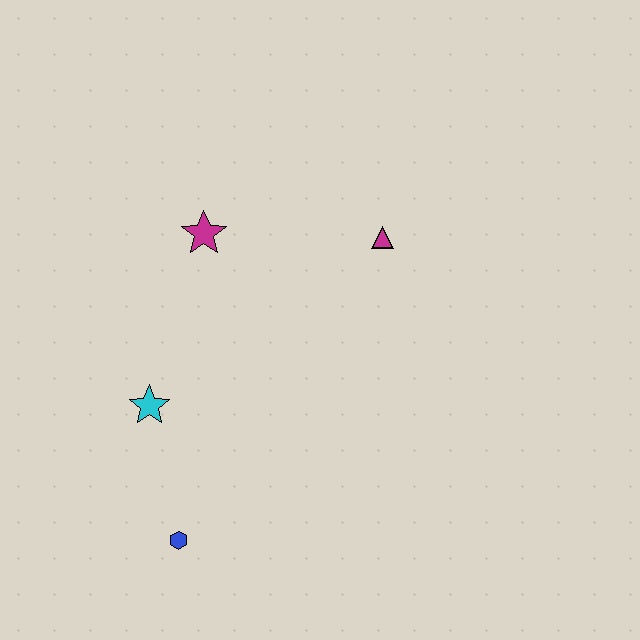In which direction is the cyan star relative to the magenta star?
The cyan star is below the magenta star.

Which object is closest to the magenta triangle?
The magenta star is closest to the magenta triangle.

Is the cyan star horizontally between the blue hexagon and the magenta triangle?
No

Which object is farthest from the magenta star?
The blue hexagon is farthest from the magenta star.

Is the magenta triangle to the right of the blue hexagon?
Yes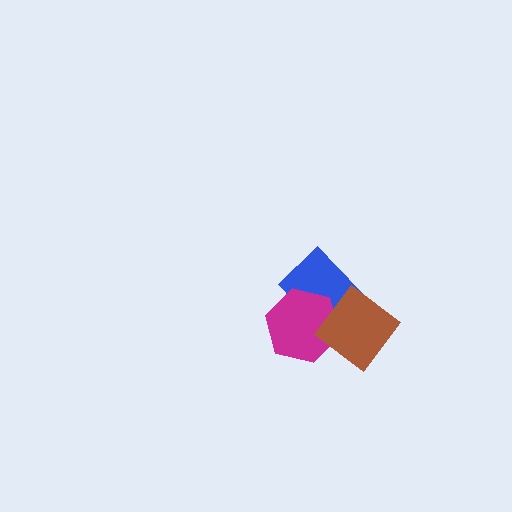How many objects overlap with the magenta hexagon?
2 objects overlap with the magenta hexagon.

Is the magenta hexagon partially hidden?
Yes, it is partially covered by another shape.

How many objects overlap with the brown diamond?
2 objects overlap with the brown diamond.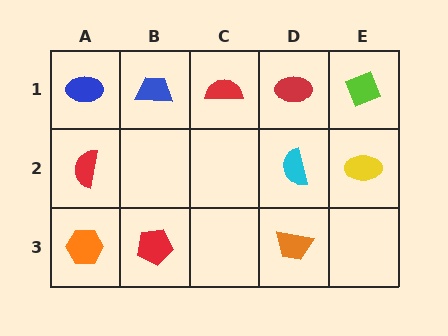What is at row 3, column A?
An orange hexagon.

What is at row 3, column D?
An orange trapezoid.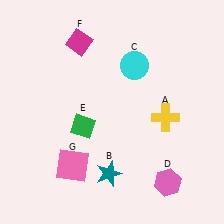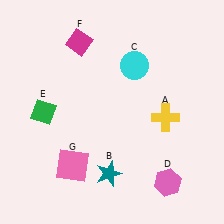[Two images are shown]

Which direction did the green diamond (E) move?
The green diamond (E) moved left.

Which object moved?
The green diamond (E) moved left.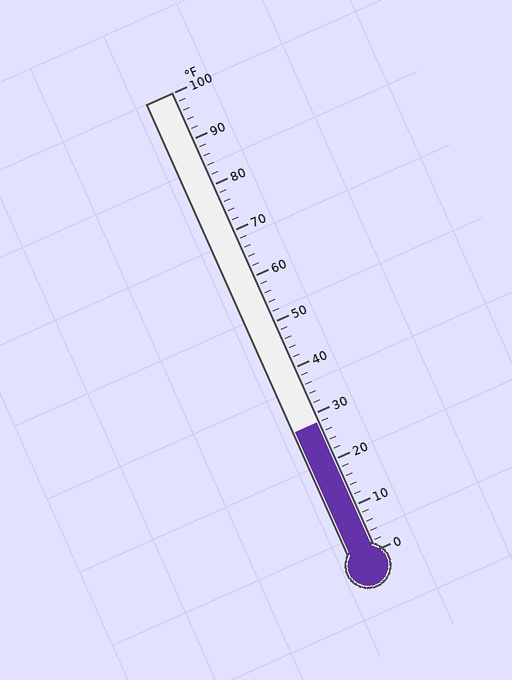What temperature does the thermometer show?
The thermometer shows approximately 28°F.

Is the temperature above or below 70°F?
The temperature is below 70°F.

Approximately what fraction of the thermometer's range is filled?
The thermometer is filled to approximately 30% of its range.